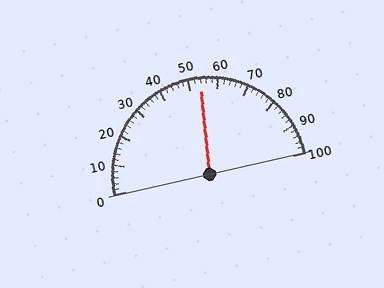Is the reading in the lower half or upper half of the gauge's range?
The reading is in the upper half of the range (0 to 100).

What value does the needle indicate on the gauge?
The needle indicates approximately 54.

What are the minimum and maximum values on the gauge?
The gauge ranges from 0 to 100.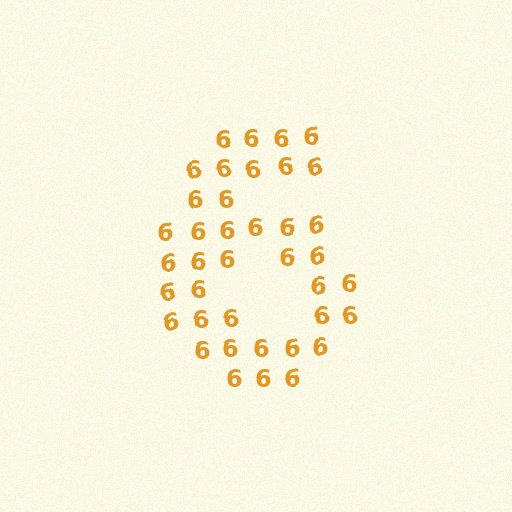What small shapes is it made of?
It is made of small digit 6's.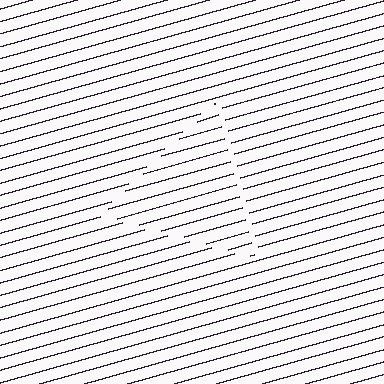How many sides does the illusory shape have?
3 sides — the line-ends trace a triangle.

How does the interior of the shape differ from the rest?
The interior of the shape contains the same grating, shifted by half a period — the contour is defined by the phase discontinuity where line-ends from the inner and outer gratings abut.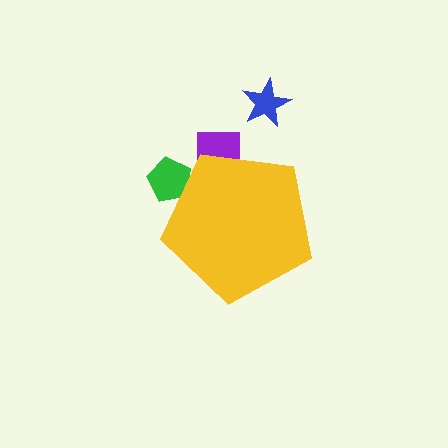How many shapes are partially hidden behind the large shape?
2 shapes are partially hidden.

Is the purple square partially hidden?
Yes, the purple square is partially hidden behind the yellow pentagon.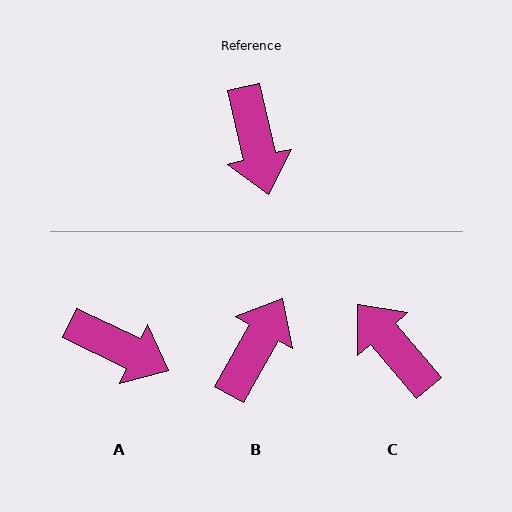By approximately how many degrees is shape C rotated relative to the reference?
Approximately 153 degrees clockwise.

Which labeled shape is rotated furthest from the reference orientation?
C, about 153 degrees away.